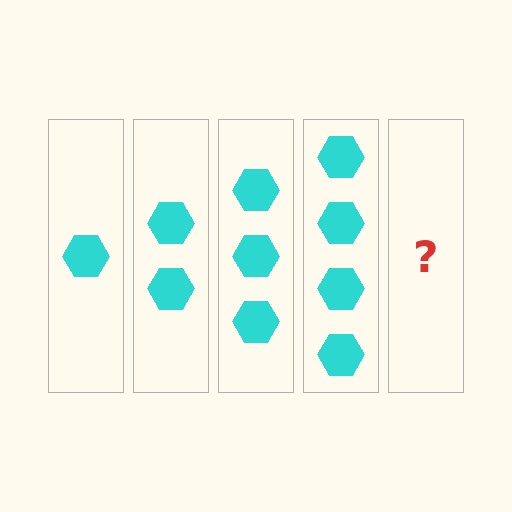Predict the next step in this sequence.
The next step is 5 hexagons.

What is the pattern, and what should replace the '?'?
The pattern is that each step adds one more hexagon. The '?' should be 5 hexagons.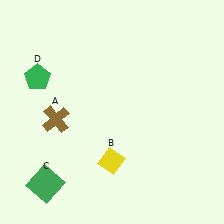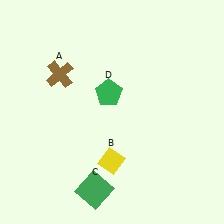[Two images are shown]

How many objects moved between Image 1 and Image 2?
3 objects moved between the two images.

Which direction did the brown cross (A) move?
The brown cross (A) moved up.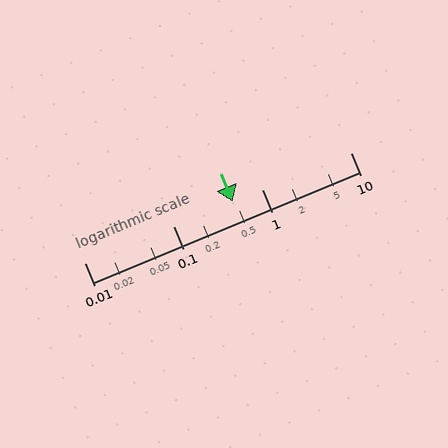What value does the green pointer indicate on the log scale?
The pointer indicates approximately 0.47.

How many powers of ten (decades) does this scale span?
The scale spans 3 decades, from 0.01 to 10.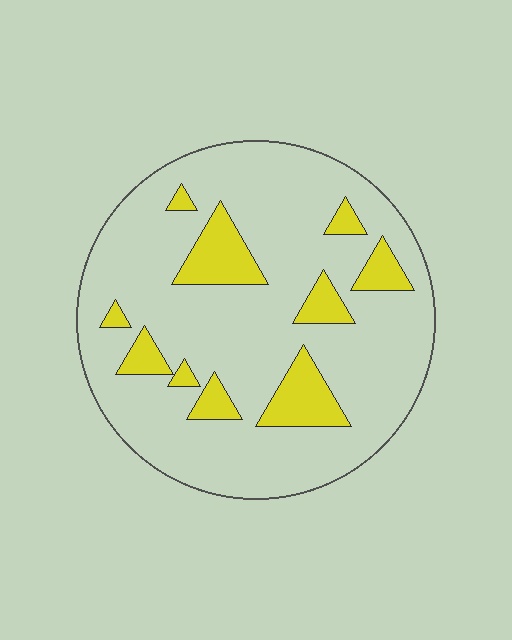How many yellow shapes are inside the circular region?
10.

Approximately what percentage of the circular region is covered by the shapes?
Approximately 15%.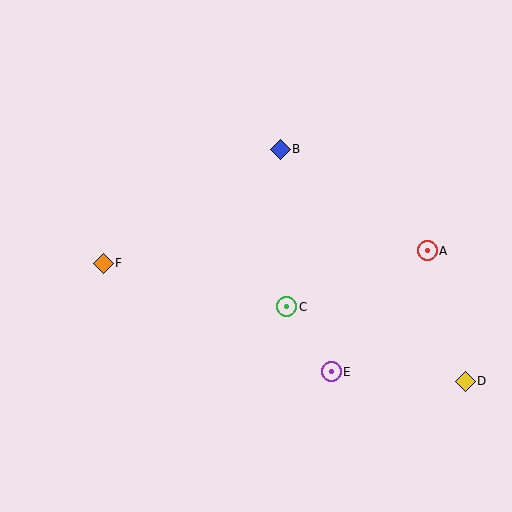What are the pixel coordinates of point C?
Point C is at (287, 307).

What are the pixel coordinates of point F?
Point F is at (103, 263).